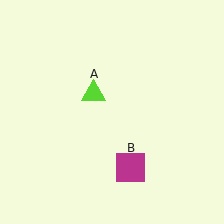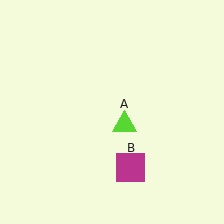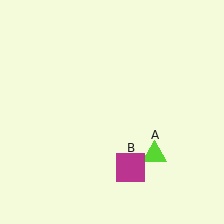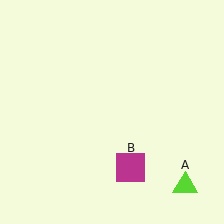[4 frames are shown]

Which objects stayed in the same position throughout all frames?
Magenta square (object B) remained stationary.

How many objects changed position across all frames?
1 object changed position: lime triangle (object A).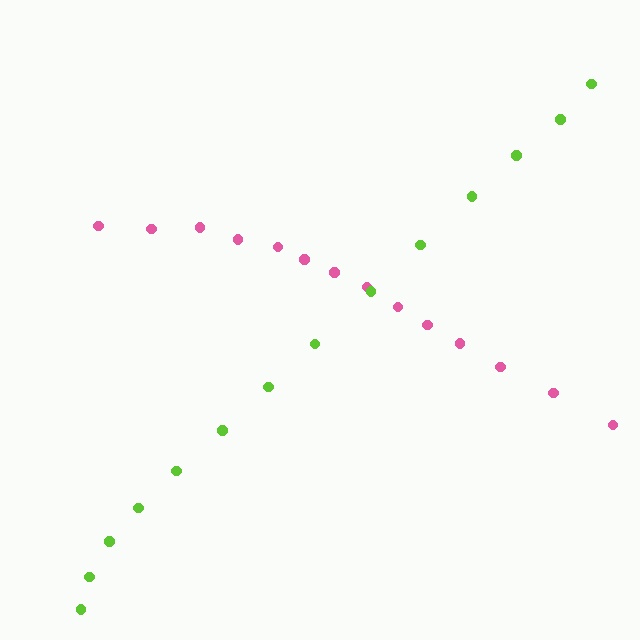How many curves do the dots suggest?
There are 2 distinct paths.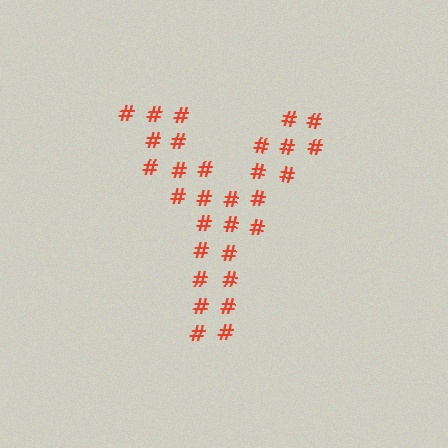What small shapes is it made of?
It is made of small hash symbols.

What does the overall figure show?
The overall figure shows the letter Y.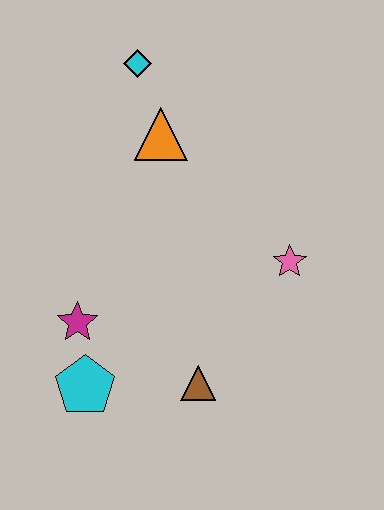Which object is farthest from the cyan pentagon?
The cyan diamond is farthest from the cyan pentagon.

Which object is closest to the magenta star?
The cyan pentagon is closest to the magenta star.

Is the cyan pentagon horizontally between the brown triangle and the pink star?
No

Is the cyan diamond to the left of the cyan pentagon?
No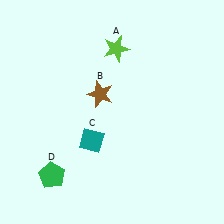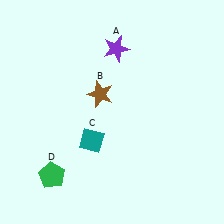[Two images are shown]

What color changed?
The star (A) changed from lime in Image 1 to purple in Image 2.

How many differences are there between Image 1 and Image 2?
There is 1 difference between the two images.